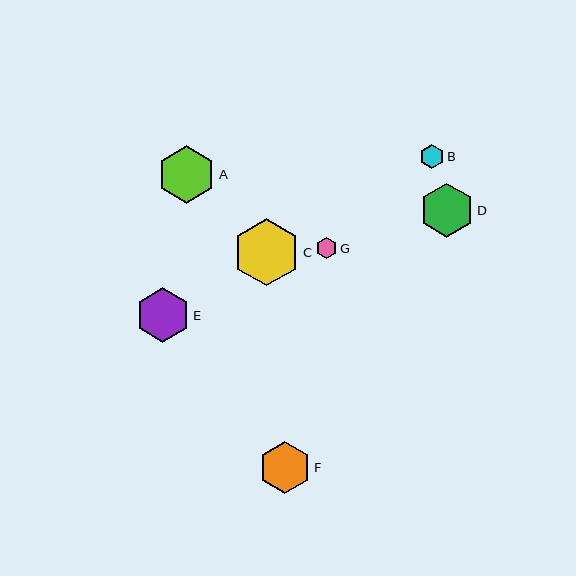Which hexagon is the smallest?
Hexagon G is the smallest with a size of approximately 21 pixels.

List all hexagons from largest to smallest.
From largest to smallest: C, A, E, D, F, B, G.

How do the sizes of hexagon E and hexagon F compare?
Hexagon E and hexagon F are approximately the same size.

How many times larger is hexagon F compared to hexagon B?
Hexagon F is approximately 2.2 times the size of hexagon B.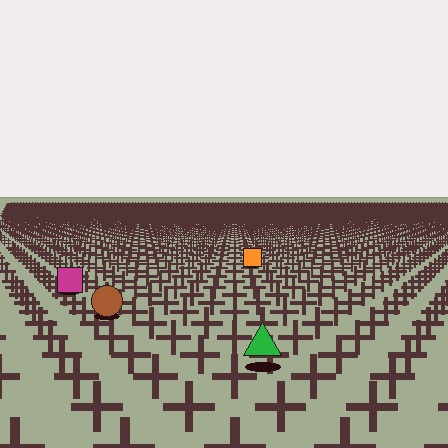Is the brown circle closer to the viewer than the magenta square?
Yes. The brown circle is closer — you can tell from the texture gradient: the ground texture is coarser near it.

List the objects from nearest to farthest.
From nearest to farthest: the green triangle, the brown circle, the magenta square, the orange square.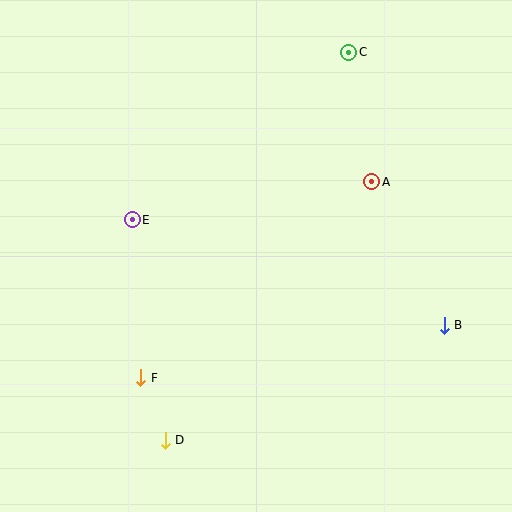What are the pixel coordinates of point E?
Point E is at (132, 220).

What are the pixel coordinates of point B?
Point B is at (444, 325).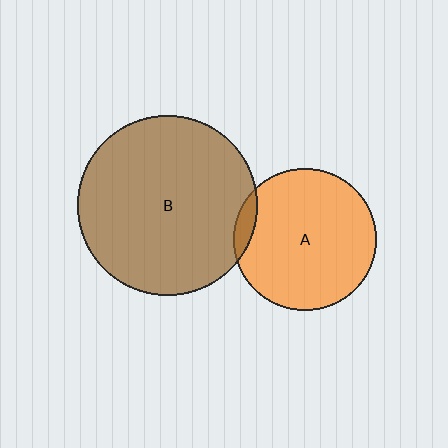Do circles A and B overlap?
Yes.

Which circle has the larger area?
Circle B (brown).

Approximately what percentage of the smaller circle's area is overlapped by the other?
Approximately 5%.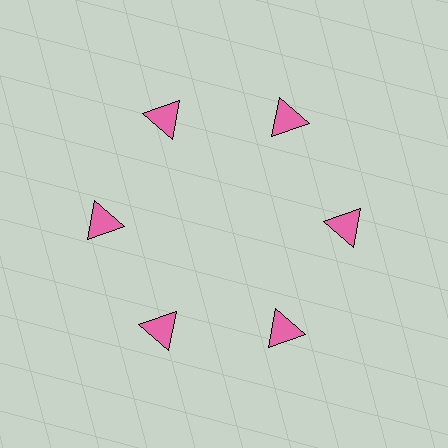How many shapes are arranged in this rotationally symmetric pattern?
There are 6 shapes, arranged in 6 groups of 1.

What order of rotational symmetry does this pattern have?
This pattern has 6-fold rotational symmetry.